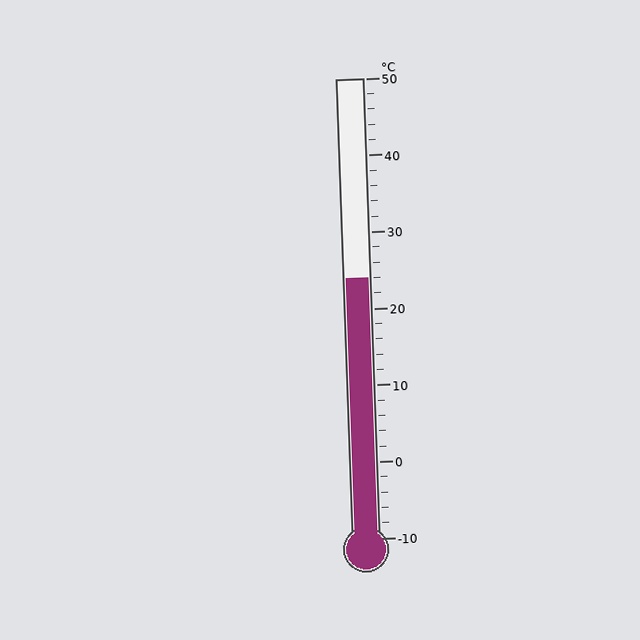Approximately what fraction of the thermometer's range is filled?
The thermometer is filled to approximately 55% of its range.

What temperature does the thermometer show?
The thermometer shows approximately 24°C.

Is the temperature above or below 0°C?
The temperature is above 0°C.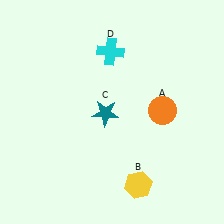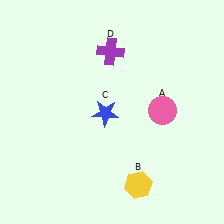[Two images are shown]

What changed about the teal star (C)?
In Image 1, C is teal. In Image 2, it changed to blue.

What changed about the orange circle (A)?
In Image 1, A is orange. In Image 2, it changed to pink.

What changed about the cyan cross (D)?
In Image 1, D is cyan. In Image 2, it changed to purple.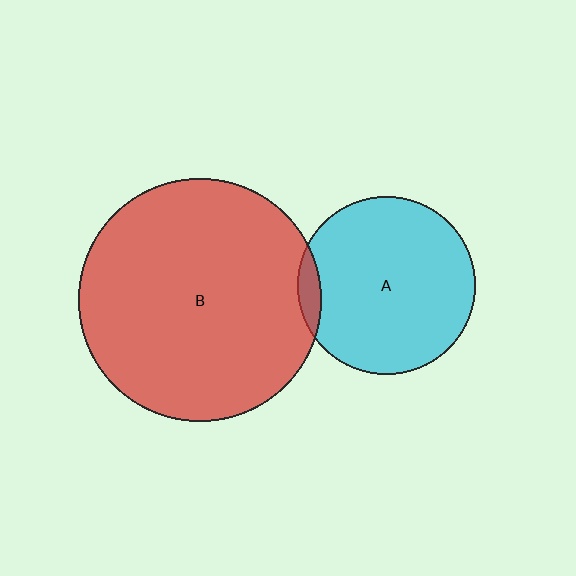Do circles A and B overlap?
Yes.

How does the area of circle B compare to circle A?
Approximately 1.9 times.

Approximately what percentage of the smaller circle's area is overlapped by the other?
Approximately 5%.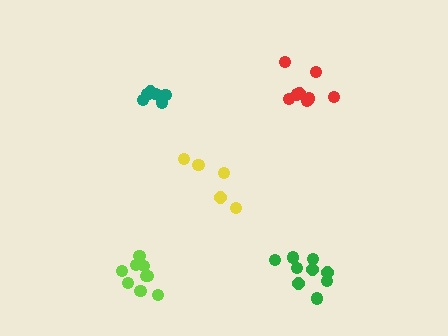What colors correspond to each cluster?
The clusters are colored: yellow, lime, red, teal, green.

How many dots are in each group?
Group 1: 5 dots, Group 2: 9 dots, Group 3: 9 dots, Group 4: 6 dots, Group 5: 9 dots (38 total).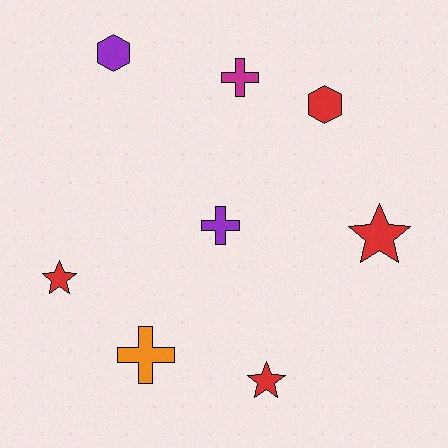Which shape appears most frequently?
Cross, with 3 objects.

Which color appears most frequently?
Red, with 4 objects.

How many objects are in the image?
There are 8 objects.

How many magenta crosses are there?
There is 1 magenta cross.